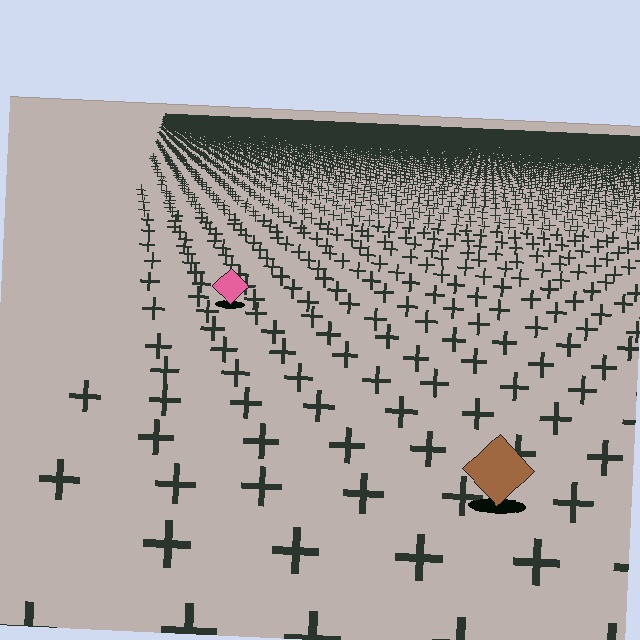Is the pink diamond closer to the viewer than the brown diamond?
No. The brown diamond is closer — you can tell from the texture gradient: the ground texture is coarser near it.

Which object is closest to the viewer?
The brown diamond is closest. The texture marks near it are larger and more spread out.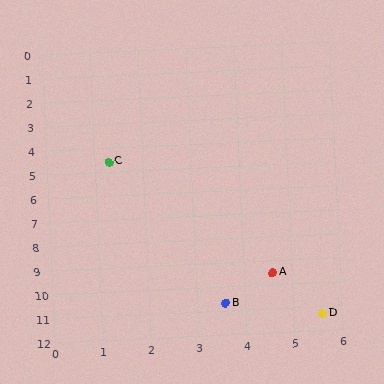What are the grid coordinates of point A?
Point A is at approximately (4.6, 9.5).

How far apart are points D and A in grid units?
Points D and A are about 2.1 grid units apart.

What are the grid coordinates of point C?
Point C is at approximately (1.3, 4.6).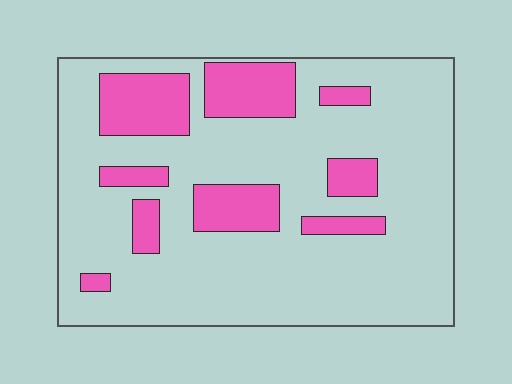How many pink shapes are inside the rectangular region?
9.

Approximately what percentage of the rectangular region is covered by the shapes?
Approximately 20%.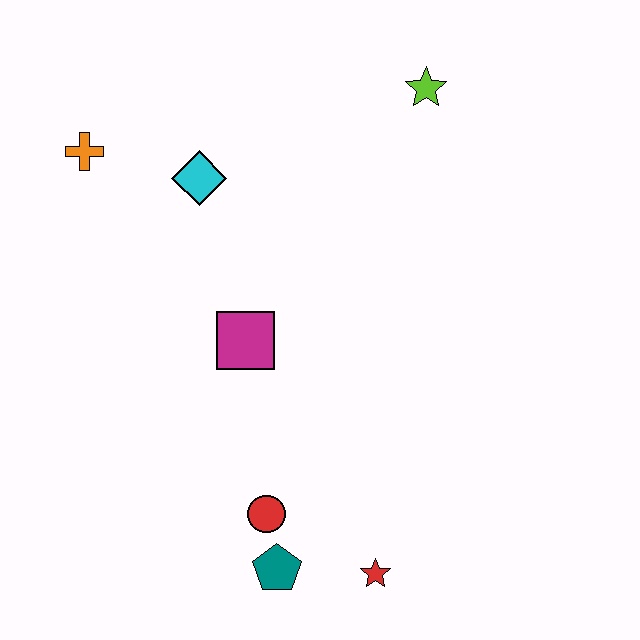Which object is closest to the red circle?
The teal pentagon is closest to the red circle.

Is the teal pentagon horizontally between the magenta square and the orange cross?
No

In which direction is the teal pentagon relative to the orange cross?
The teal pentagon is below the orange cross.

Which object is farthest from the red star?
The orange cross is farthest from the red star.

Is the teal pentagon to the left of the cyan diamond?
No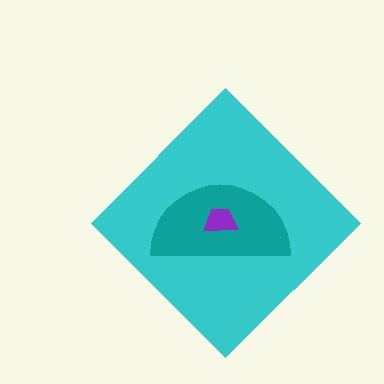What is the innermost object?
The purple trapezoid.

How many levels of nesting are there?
3.